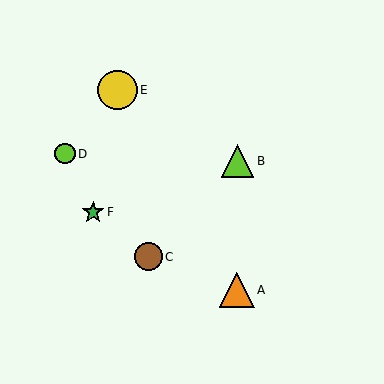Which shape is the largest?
The yellow circle (labeled E) is the largest.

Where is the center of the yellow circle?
The center of the yellow circle is at (118, 90).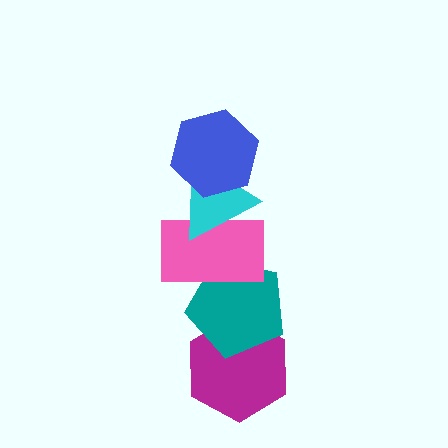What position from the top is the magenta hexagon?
The magenta hexagon is 5th from the top.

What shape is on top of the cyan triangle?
The blue hexagon is on top of the cyan triangle.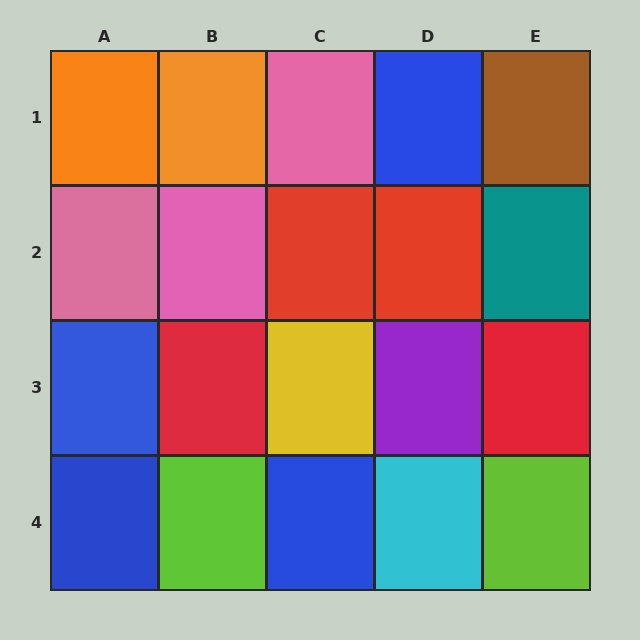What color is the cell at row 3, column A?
Blue.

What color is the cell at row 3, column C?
Yellow.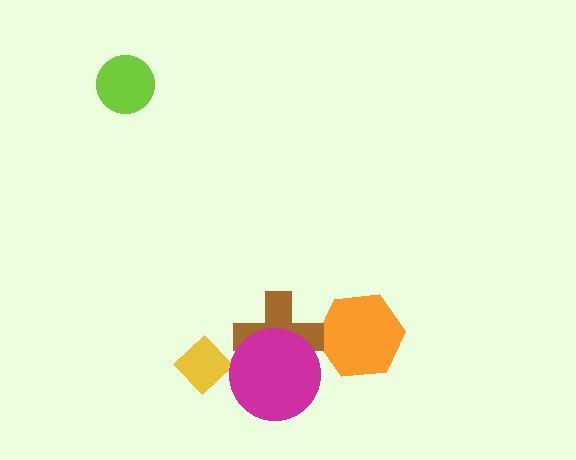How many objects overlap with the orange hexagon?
0 objects overlap with the orange hexagon.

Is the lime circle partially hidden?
No, no other shape covers it.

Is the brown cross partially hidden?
Yes, it is partially covered by another shape.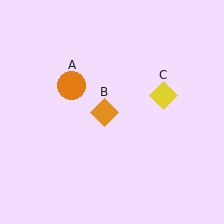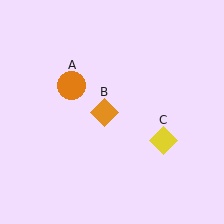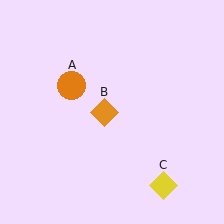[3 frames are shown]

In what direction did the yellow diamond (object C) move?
The yellow diamond (object C) moved down.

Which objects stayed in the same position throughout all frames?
Orange circle (object A) and orange diamond (object B) remained stationary.